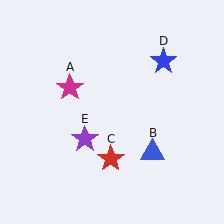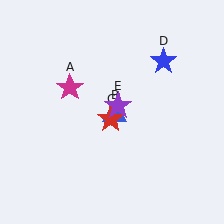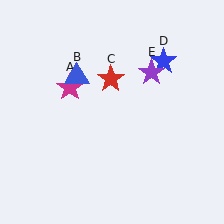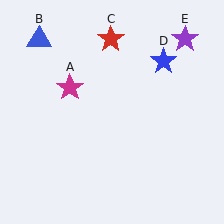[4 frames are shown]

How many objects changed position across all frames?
3 objects changed position: blue triangle (object B), red star (object C), purple star (object E).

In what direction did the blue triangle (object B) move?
The blue triangle (object B) moved up and to the left.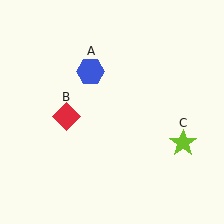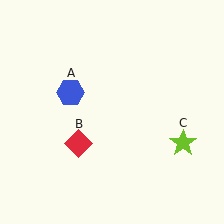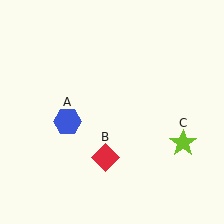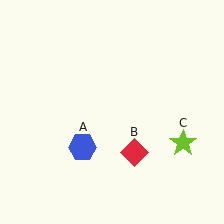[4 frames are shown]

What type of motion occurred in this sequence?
The blue hexagon (object A), red diamond (object B) rotated counterclockwise around the center of the scene.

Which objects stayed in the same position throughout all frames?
Lime star (object C) remained stationary.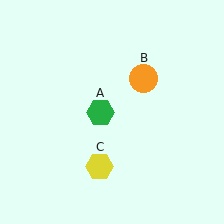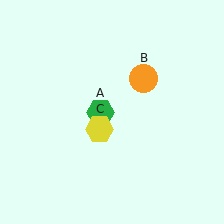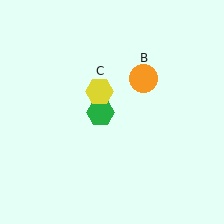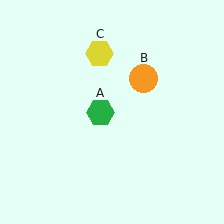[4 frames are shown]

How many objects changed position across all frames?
1 object changed position: yellow hexagon (object C).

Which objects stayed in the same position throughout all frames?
Green hexagon (object A) and orange circle (object B) remained stationary.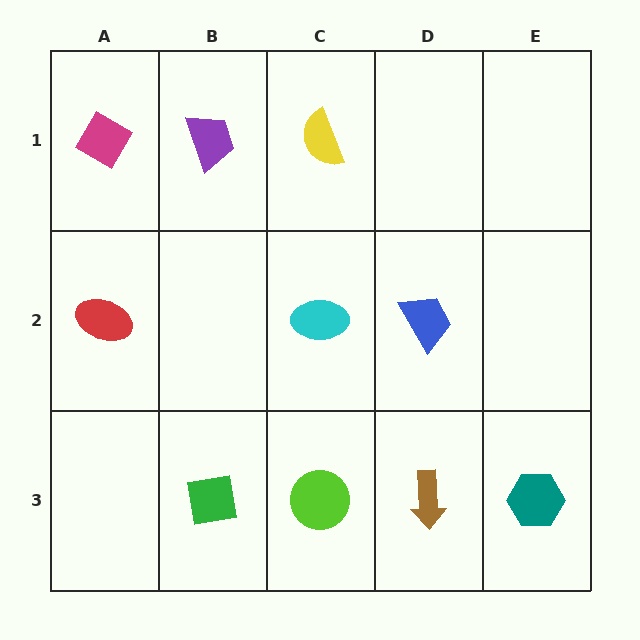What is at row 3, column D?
A brown arrow.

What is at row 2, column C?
A cyan ellipse.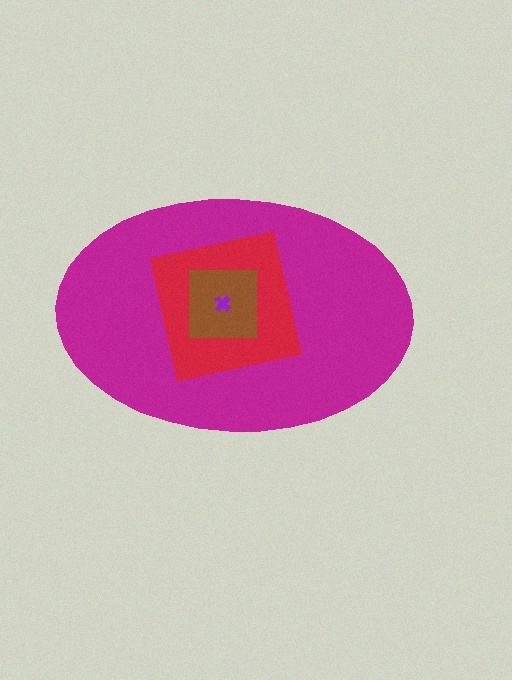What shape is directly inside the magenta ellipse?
The red square.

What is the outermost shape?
The magenta ellipse.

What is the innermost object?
The purple cross.